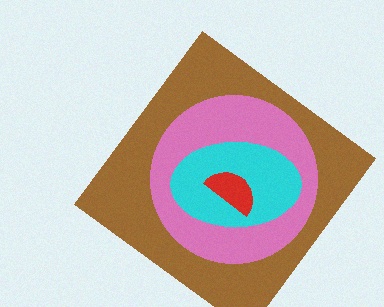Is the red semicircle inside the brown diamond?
Yes.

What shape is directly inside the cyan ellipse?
The red semicircle.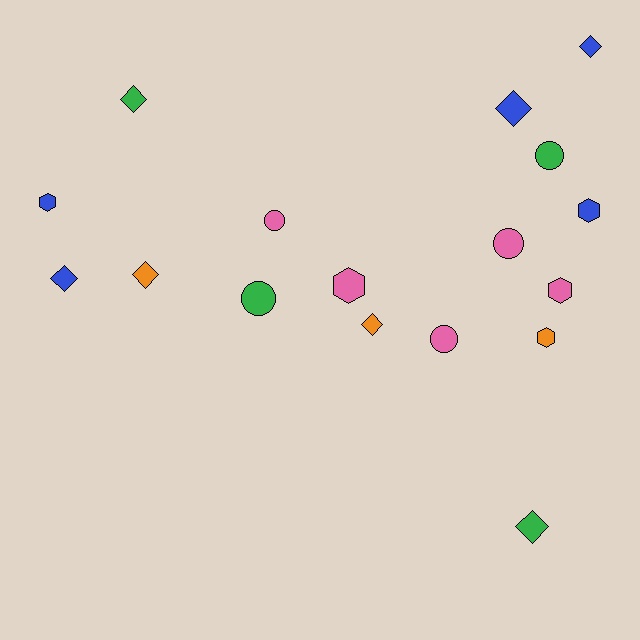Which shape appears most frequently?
Diamond, with 7 objects.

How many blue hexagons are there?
There are 2 blue hexagons.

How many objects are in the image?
There are 17 objects.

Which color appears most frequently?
Blue, with 5 objects.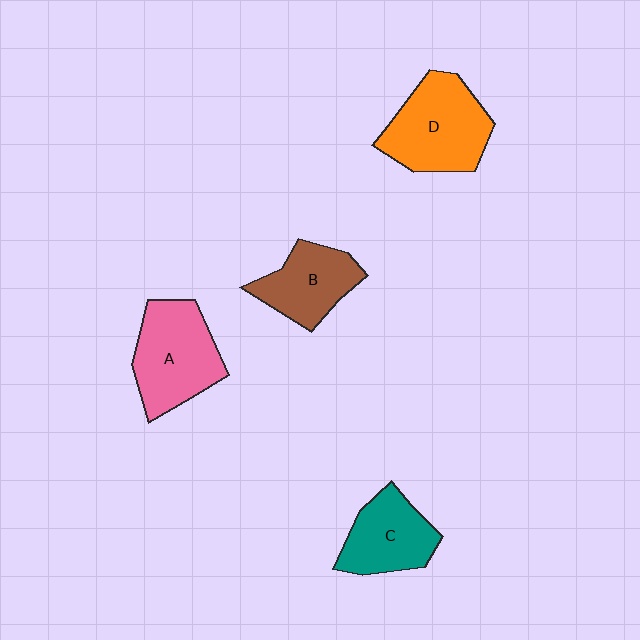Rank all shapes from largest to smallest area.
From largest to smallest: D (orange), A (pink), C (teal), B (brown).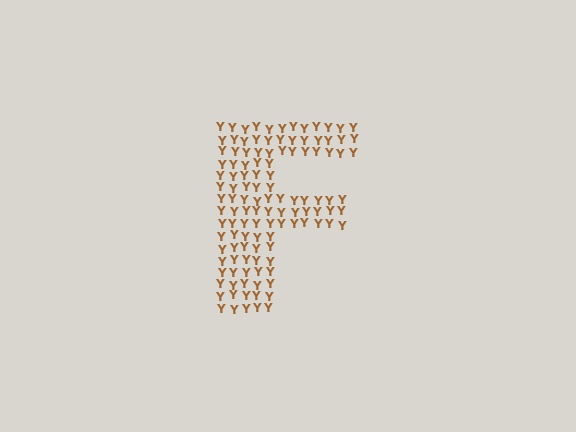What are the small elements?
The small elements are letter Y's.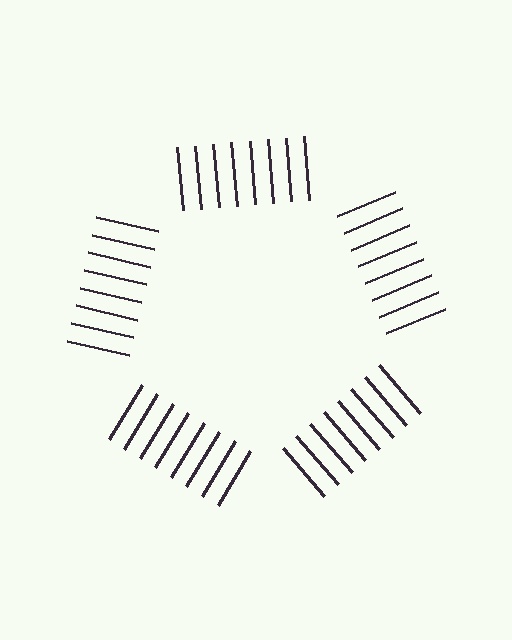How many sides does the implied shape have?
5 sides — the line-ends trace a pentagon.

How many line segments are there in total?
40 — 8 along each of the 5 edges.